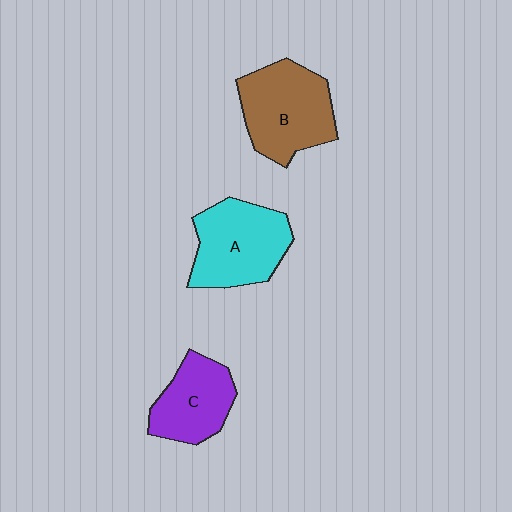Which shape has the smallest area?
Shape C (purple).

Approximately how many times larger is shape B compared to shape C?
Approximately 1.3 times.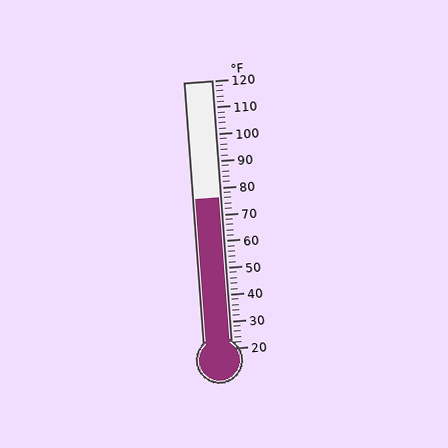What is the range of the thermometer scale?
The thermometer scale ranges from 20°F to 120°F.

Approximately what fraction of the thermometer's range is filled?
The thermometer is filled to approximately 55% of its range.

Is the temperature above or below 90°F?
The temperature is below 90°F.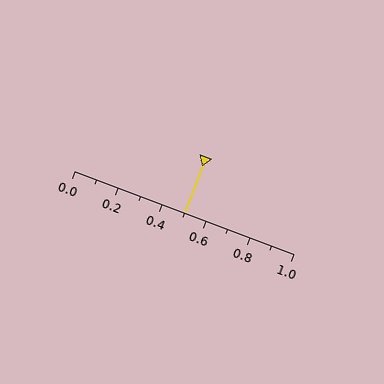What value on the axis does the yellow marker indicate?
The marker indicates approximately 0.5.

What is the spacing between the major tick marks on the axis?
The major ticks are spaced 0.2 apart.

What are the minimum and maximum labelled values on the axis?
The axis runs from 0.0 to 1.0.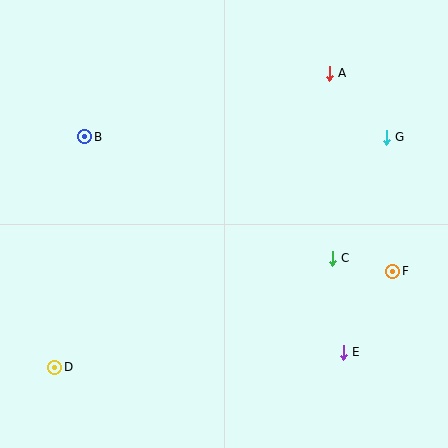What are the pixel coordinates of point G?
Point G is at (386, 137).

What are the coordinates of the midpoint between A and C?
The midpoint between A and C is at (331, 166).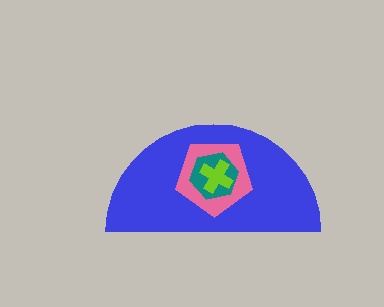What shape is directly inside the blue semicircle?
The pink pentagon.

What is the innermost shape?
The lime cross.